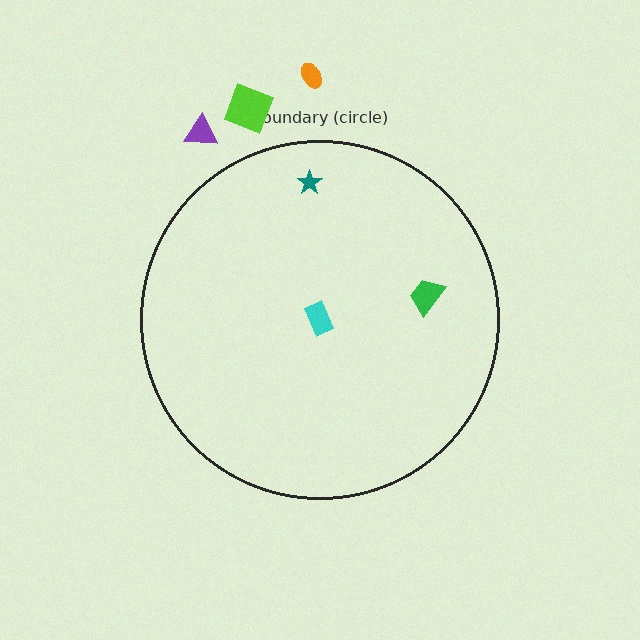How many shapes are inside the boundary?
3 inside, 3 outside.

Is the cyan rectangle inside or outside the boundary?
Inside.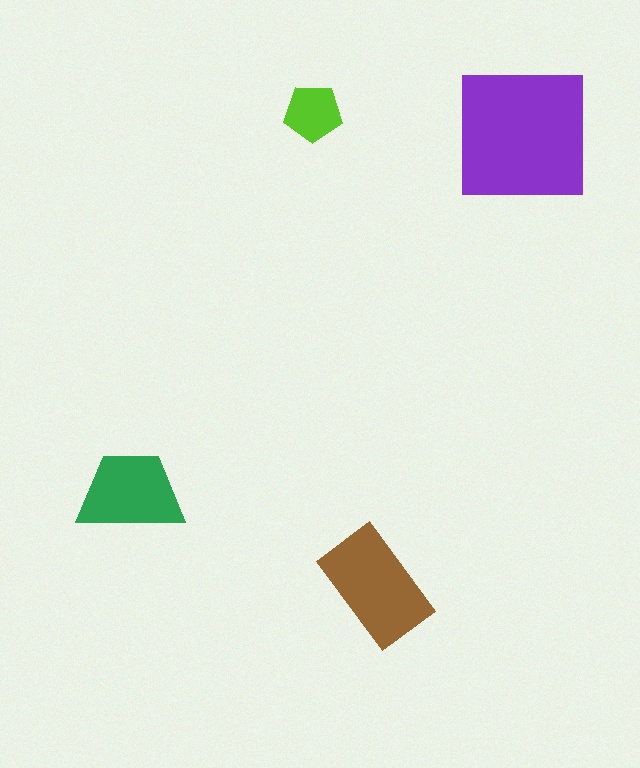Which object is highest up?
The lime pentagon is topmost.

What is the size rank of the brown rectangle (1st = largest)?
2nd.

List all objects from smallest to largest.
The lime pentagon, the green trapezoid, the brown rectangle, the purple square.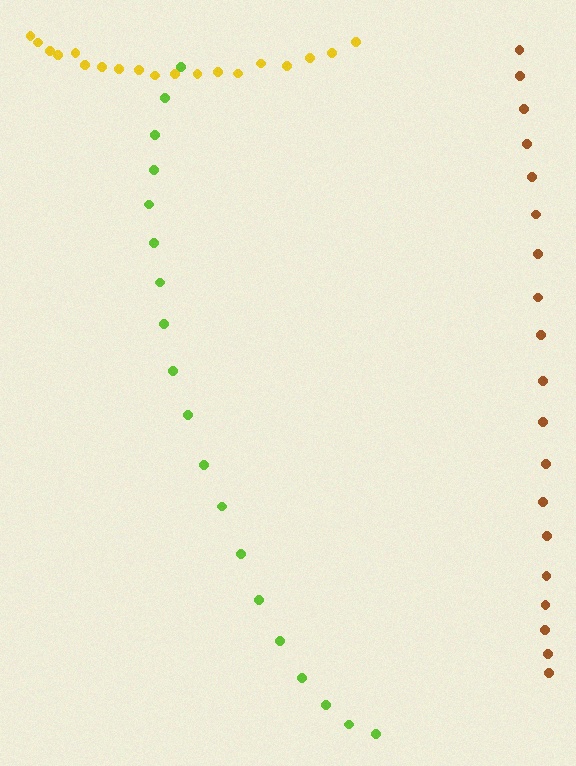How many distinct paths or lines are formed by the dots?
There are 3 distinct paths.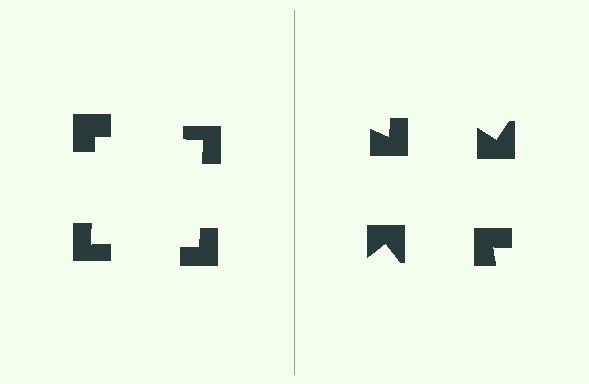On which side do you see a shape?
An illusory square appears on the left side. On the right side the wedge cuts are rotated, so no coherent shape forms.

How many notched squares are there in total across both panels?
8 — 4 on each side.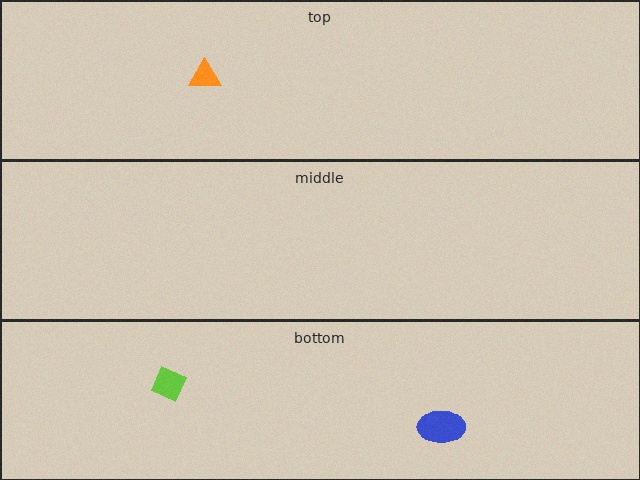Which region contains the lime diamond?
The bottom region.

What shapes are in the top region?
The orange triangle.